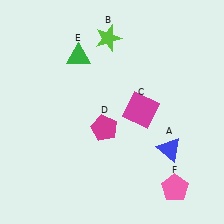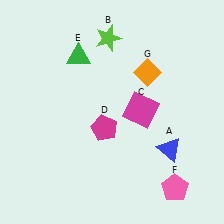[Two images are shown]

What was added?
An orange diamond (G) was added in Image 2.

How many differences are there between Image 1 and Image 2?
There is 1 difference between the two images.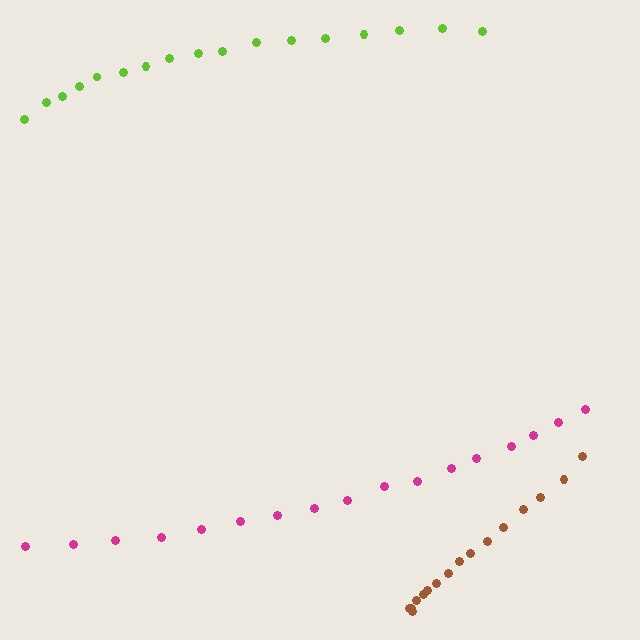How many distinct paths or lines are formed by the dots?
There are 3 distinct paths.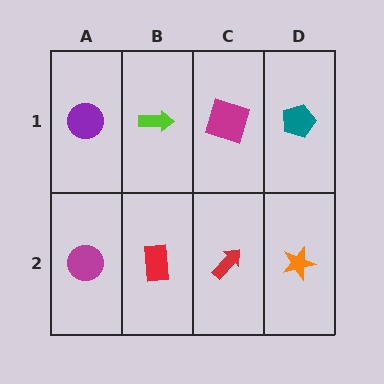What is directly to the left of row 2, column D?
A red arrow.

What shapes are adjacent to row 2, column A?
A purple circle (row 1, column A), a red rectangle (row 2, column B).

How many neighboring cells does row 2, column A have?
2.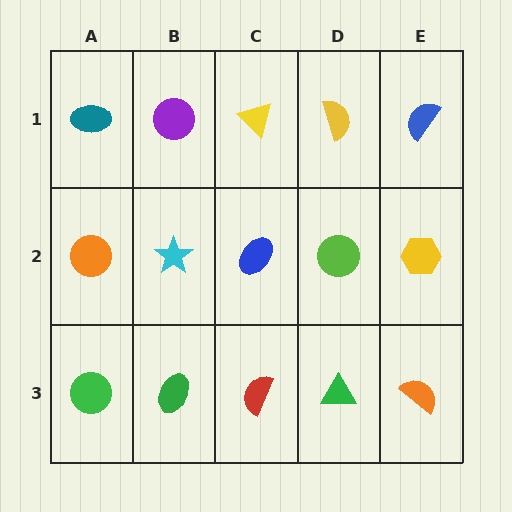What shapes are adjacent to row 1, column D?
A lime circle (row 2, column D), a yellow triangle (row 1, column C), a blue semicircle (row 1, column E).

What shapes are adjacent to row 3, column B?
A cyan star (row 2, column B), a green circle (row 3, column A), a red semicircle (row 3, column C).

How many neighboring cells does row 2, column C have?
4.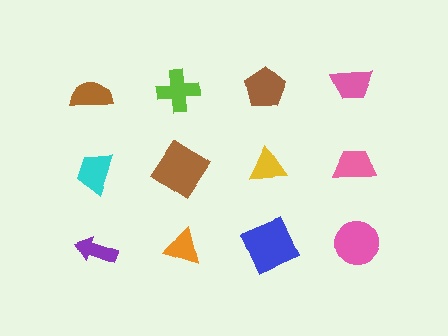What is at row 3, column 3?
A blue square.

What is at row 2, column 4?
A pink trapezoid.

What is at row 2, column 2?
A brown diamond.